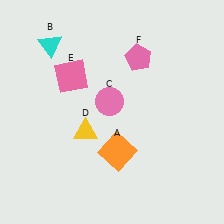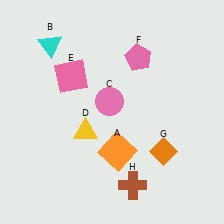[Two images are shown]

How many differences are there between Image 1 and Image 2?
There are 2 differences between the two images.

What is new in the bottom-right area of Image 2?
A brown cross (H) was added in the bottom-right area of Image 2.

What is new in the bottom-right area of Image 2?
An orange diamond (G) was added in the bottom-right area of Image 2.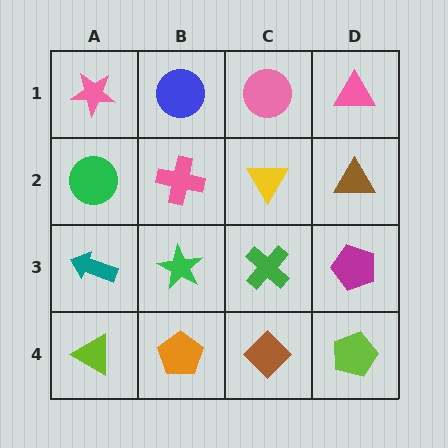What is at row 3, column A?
A teal arrow.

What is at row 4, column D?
A lime pentagon.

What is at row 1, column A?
A pink star.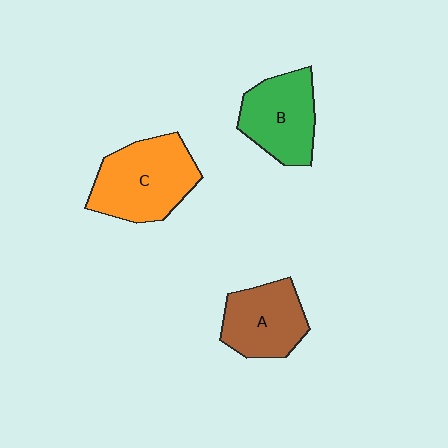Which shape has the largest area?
Shape C (orange).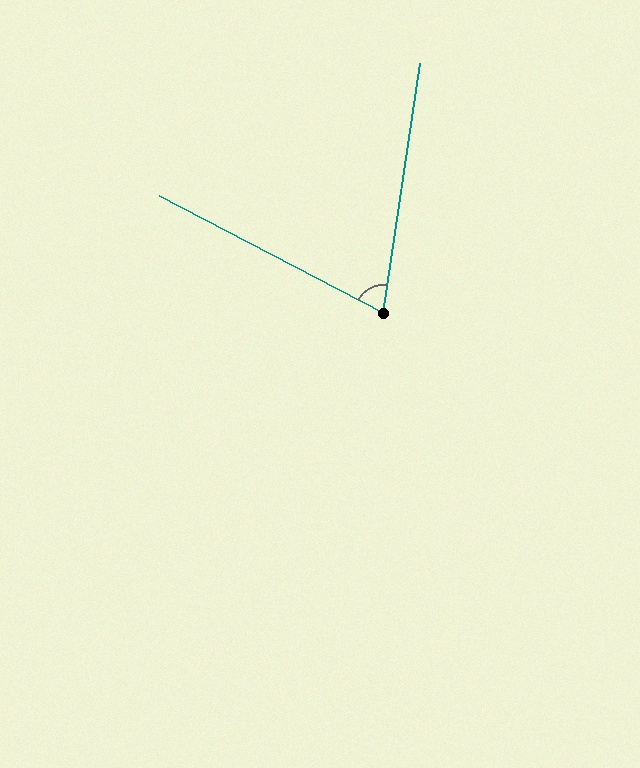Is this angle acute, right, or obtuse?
It is acute.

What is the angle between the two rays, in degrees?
Approximately 71 degrees.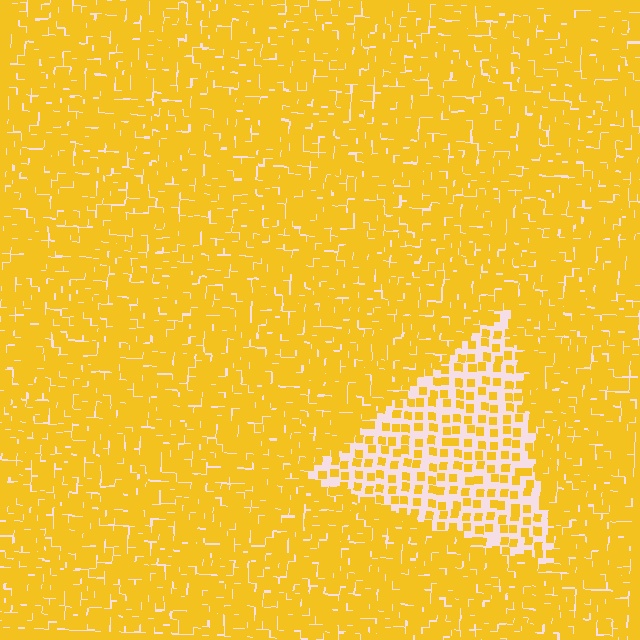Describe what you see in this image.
The image contains small yellow elements arranged at two different densities. A triangle-shaped region is visible where the elements are less densely packed than the surrounding area.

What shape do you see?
I see a triangle.